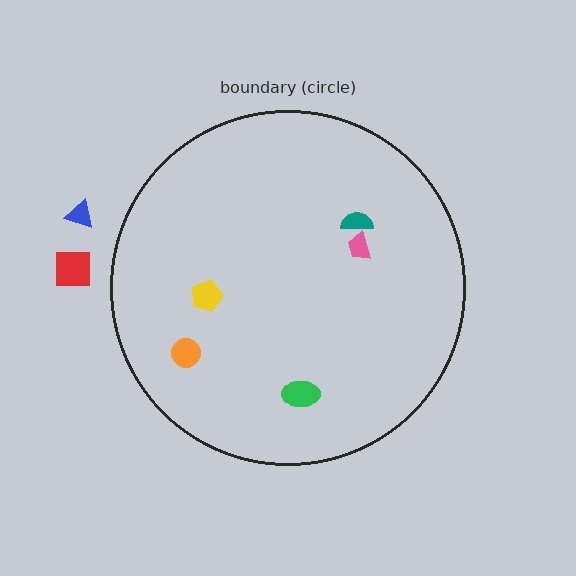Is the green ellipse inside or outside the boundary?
Inside.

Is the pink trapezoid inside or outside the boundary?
Inside.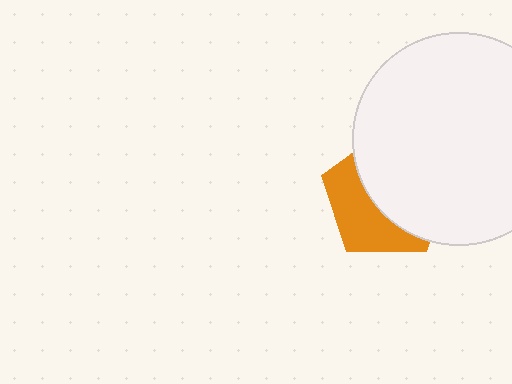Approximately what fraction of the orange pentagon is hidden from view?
Roughly 59% of the orange pentagon is hidden behind the white circle.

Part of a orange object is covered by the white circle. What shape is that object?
It is a pentagon.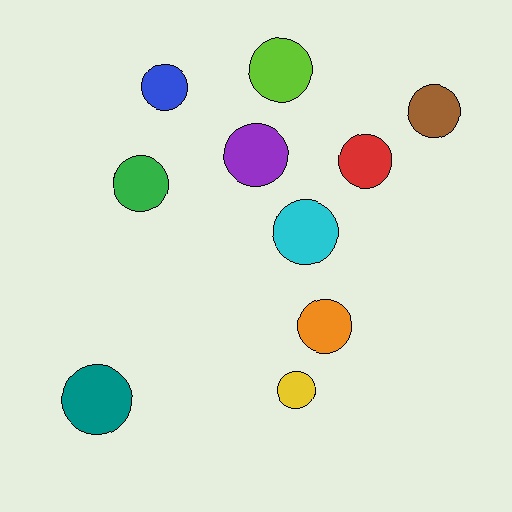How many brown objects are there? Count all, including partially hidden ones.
There is 1 brown object.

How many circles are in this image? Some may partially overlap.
There are 10 circles.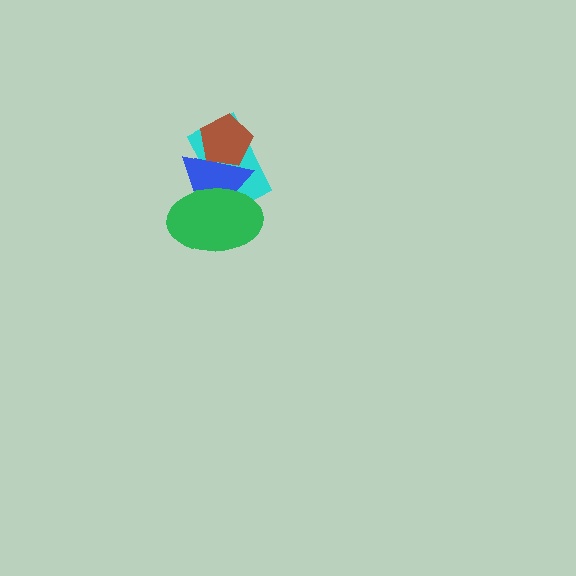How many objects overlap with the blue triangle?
3 objects overlap with the blue triangle.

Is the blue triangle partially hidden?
Yes, it is partially covered by another shape.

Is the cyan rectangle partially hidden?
Yes, it is partially covered by another shape.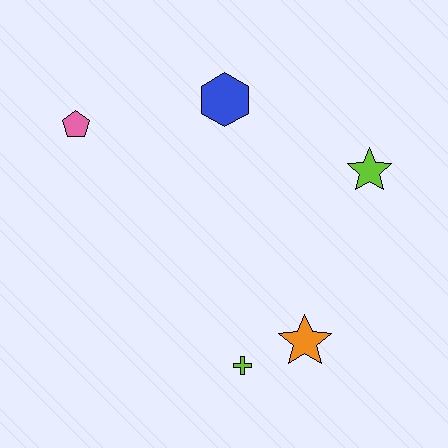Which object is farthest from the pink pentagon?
The orange star is farthest from the pink pentagon.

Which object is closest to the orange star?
The lime cross is closest to the orange star.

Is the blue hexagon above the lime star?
Yes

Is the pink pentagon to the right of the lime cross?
No